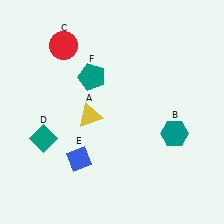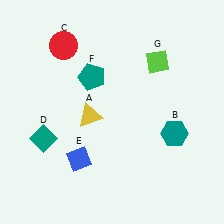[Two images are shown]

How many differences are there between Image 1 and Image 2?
There is 1 difference between the two images.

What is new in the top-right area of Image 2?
A lime diamond (G) was added in the top-right area of Image 2.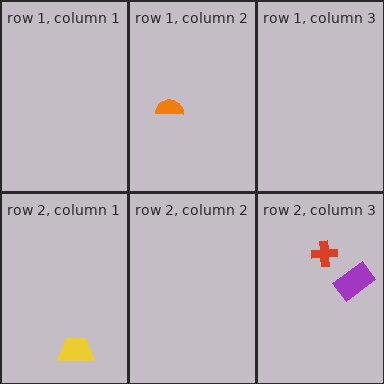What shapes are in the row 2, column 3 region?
The purple rectangle, the red cross.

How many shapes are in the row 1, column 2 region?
1.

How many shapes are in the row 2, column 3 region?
2.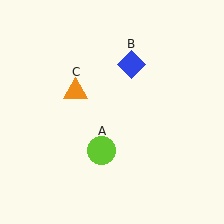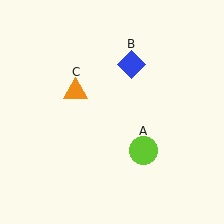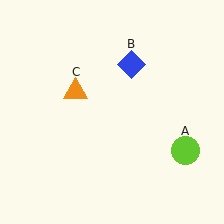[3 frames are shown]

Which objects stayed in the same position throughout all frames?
Blue diamond (object B) and orange triangle (object C) remained stationary.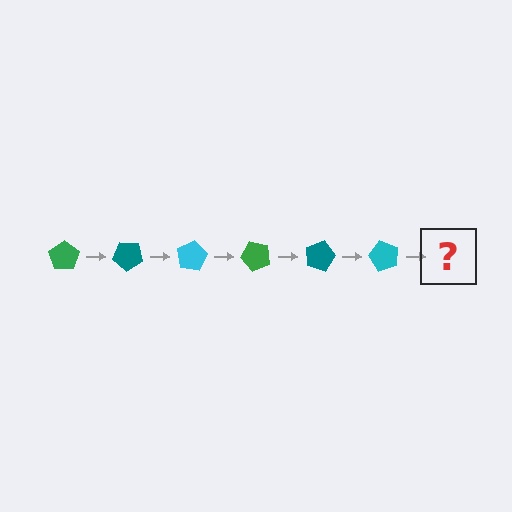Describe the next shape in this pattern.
It should be a green pentagon, rotated 240 degrees from the start.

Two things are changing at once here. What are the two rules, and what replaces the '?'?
The two rules are that it rotates 40 degrees each step and the color cycles through green, teal, and cyan. The '?' should be a green pentagon, rotated 240 degrees from the start.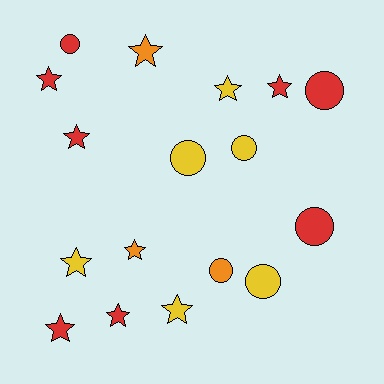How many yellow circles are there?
There are 3 yellow circles.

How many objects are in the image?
There are 17 objects.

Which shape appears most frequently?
Star, with 10 objects.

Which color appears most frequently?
Red, with 8 objects.